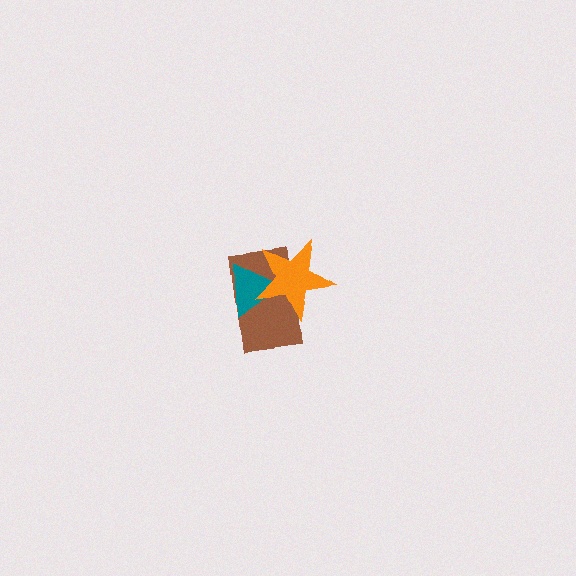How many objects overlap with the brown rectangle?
2 objects overlap with the brown rectangle.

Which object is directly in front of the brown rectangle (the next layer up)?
The teal triangle is directly in front of the brown rectangle.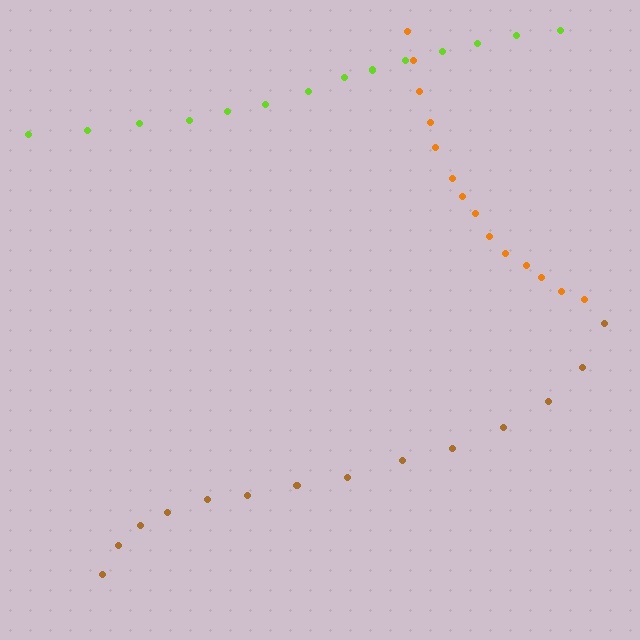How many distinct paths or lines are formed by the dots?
There are 3 distinct paths.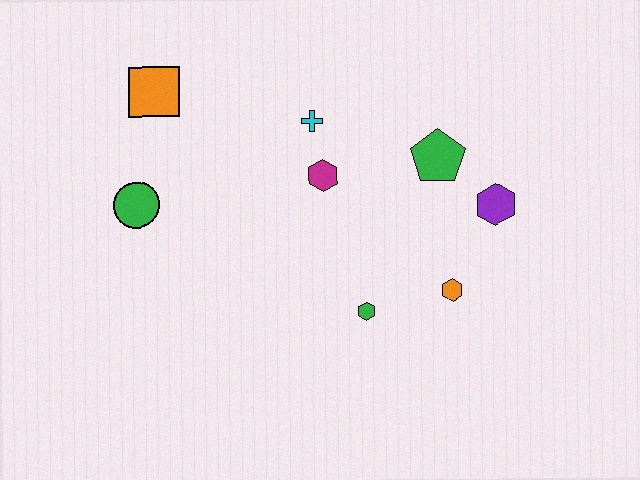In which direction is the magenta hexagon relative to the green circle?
The magenta hexagon is to the right of the green circle.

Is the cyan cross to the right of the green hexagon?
No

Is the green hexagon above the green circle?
No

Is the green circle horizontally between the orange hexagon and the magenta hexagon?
No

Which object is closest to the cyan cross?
The magenta hexagon is closest to the cyan cross.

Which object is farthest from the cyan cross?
The orange hexagon is farthest from the cyan cross.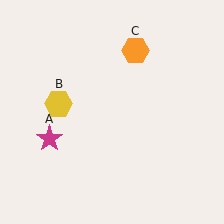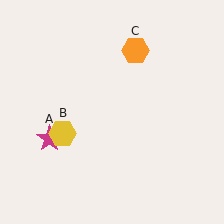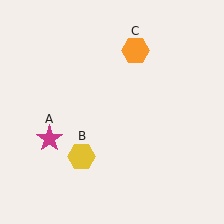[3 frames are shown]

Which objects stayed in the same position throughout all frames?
Magenta star (object A) and orange hexagon (object C) remained stationary.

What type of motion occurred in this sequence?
The yellow hexagon (object B) rotated counterclockwise around the center of the scene.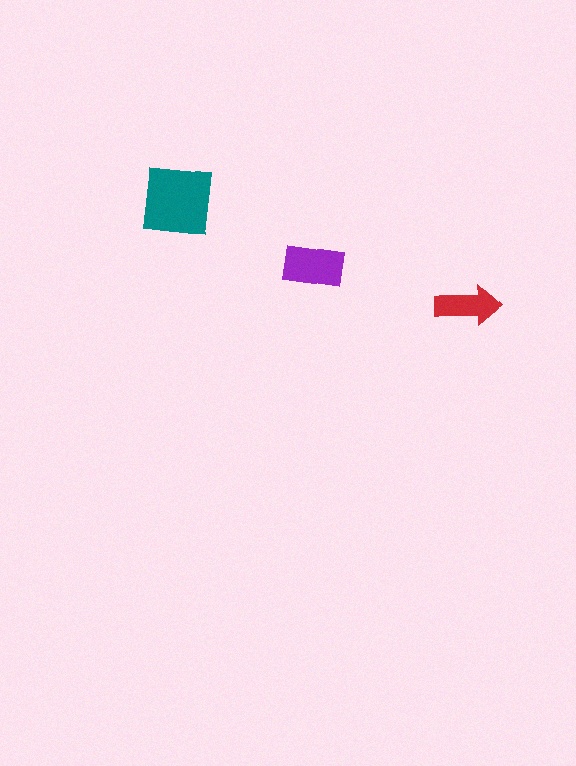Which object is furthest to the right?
The red arrow is rightmost.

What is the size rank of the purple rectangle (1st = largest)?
2nd.